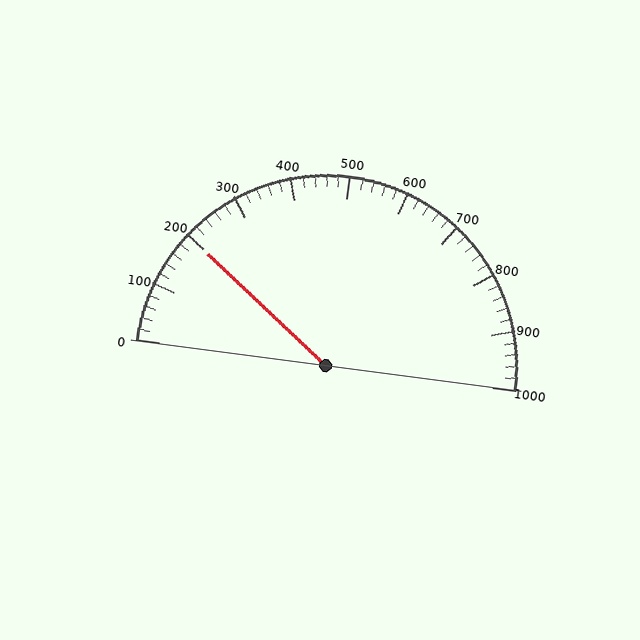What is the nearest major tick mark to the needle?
The nearest major tick mark is 200.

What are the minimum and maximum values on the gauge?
The gauge ranges from 0 to 1000.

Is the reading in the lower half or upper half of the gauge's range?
The reading is in the lower half of the range (0 to 1000).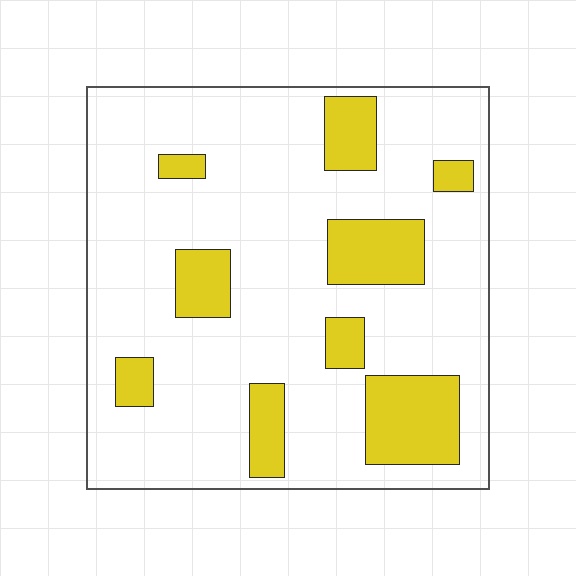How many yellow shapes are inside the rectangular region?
9.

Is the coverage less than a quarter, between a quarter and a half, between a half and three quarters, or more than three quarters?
Less than a quarter.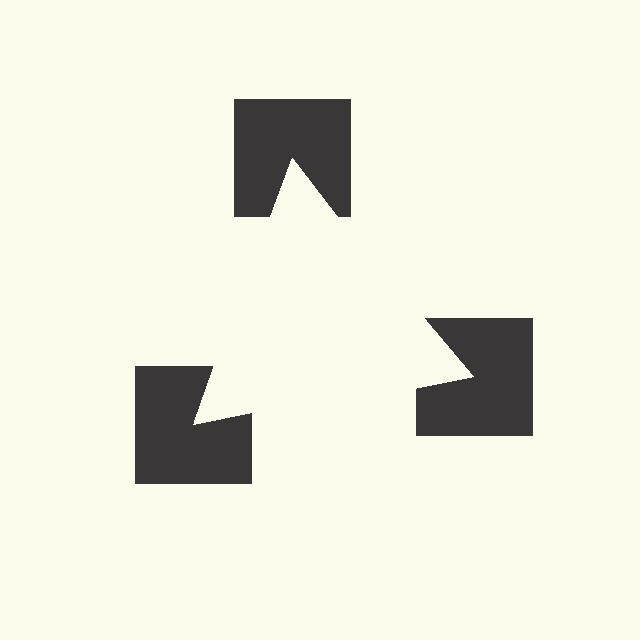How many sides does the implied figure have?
3 sides.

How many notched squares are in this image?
There are 3 — one at each vertex of the illusory triangle.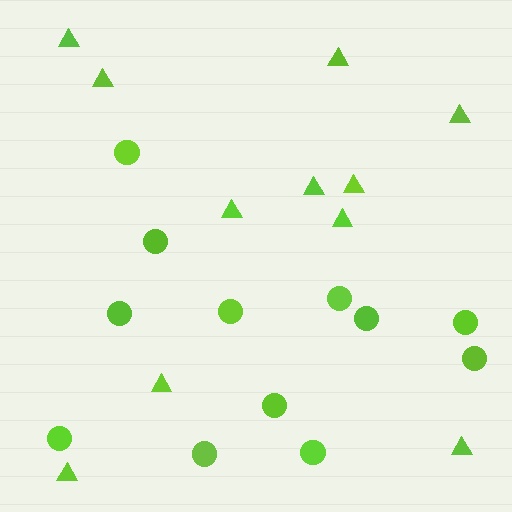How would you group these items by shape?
There are 2 groups: one group of triangles (11) and one group of circles (12).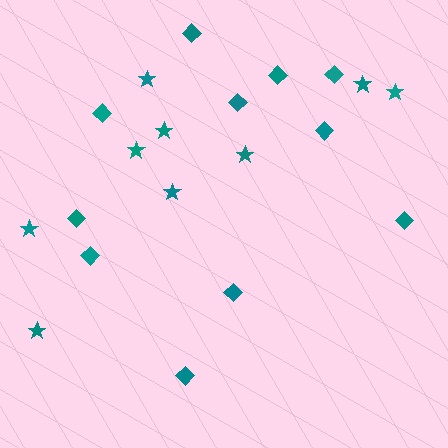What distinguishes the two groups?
There are 2 groups: one group of stars (9) and one group of diamonds (11).